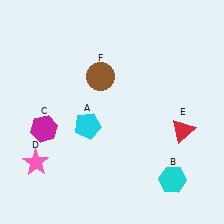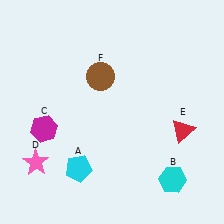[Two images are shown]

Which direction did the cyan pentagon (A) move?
The cyan pentagon (A) moved down.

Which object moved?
The cyan pentagon (A) moved down.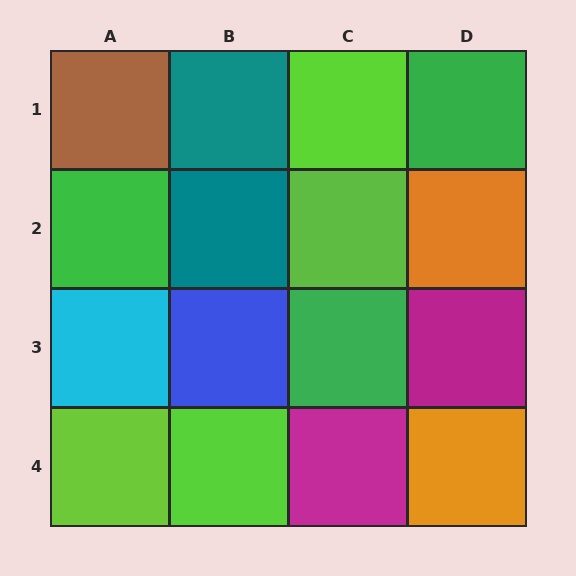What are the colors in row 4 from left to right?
Lime, lime, magenta, orange.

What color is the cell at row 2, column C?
Lime.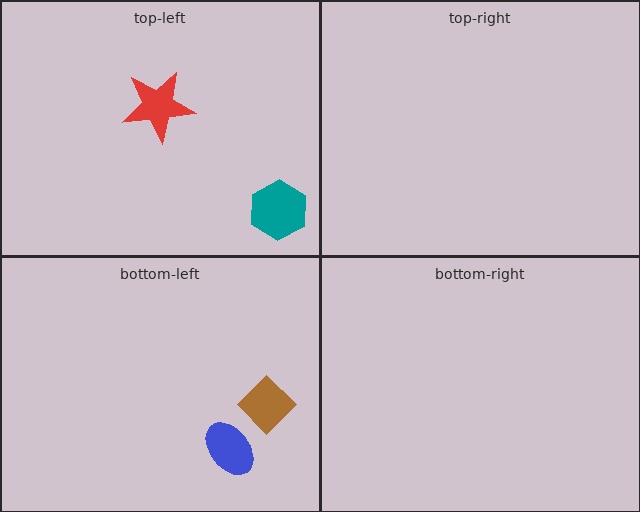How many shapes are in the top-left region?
2.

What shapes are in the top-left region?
The red star, the teal hexagon.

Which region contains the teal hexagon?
The top-left region.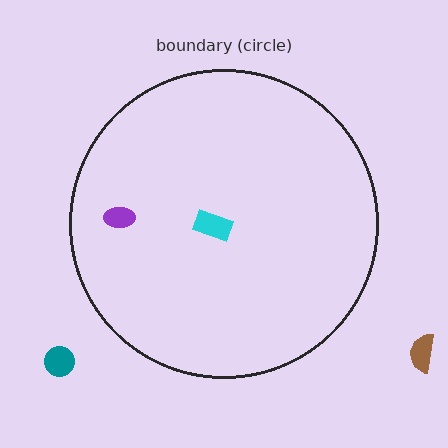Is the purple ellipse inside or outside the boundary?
Inside.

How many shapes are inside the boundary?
2 inside, 2 outside.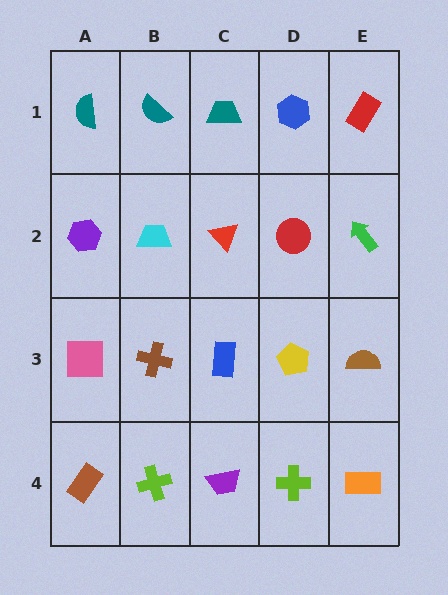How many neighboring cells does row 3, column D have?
4.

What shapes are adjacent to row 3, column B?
A cyan trapezoid (row 2, column B), a lime cross (row 4, column B), a pink square (row 3, column A), a blue rectangle (row 3, column C).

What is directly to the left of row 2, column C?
A cyan trapezoid.